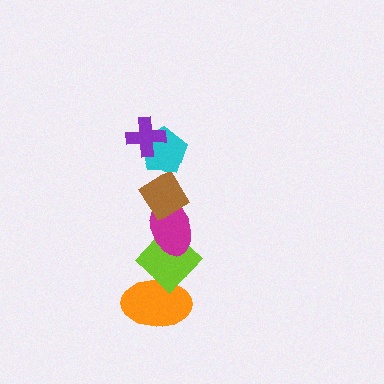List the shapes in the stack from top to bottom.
From top to bottom: the purple cross, the cyan pentagon, the brown diamond, the magenta ellipse, the lime diamond, the orange ellipse.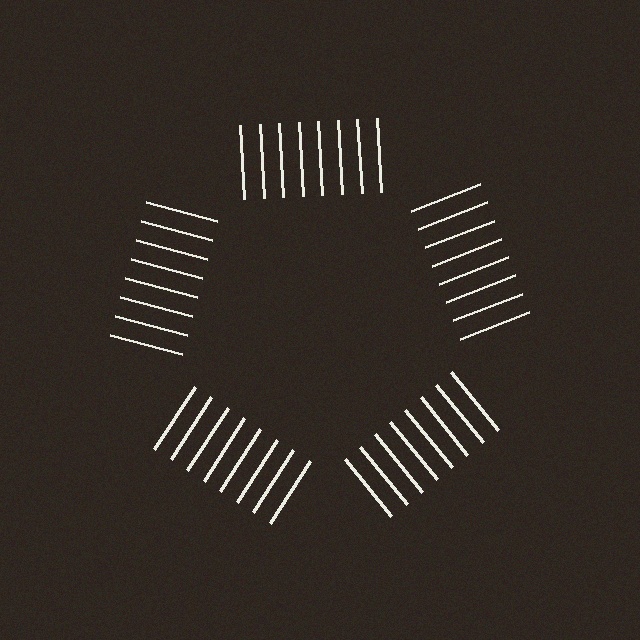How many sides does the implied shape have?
5 sides — the line-ends trace a pentagon.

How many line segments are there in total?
40 — 8 along each of the 5 edges.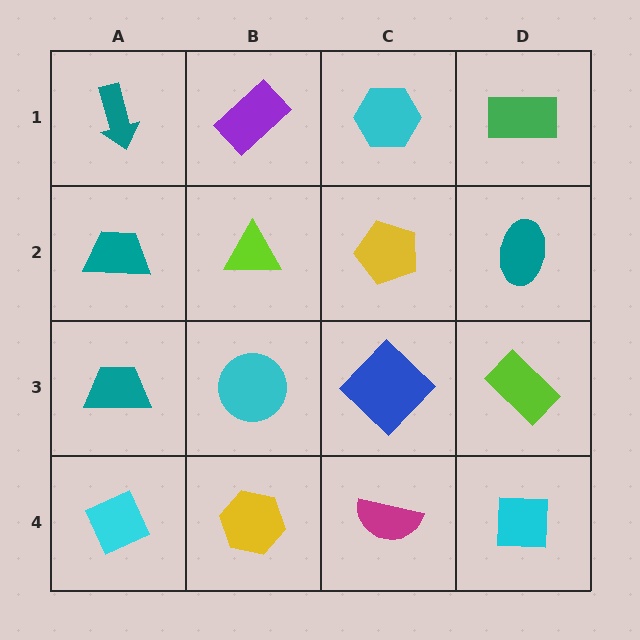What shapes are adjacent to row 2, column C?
A cyan hexagon (row 1, column C), a blue diamond (row 3, column C), a lime triangle (row 2, column B), a teal ellipse (row 2, column D).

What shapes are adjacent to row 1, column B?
A lime triangle (row 2, column B), a teal arrow (row 1, column A), a cyan hexagon (row 1, column C).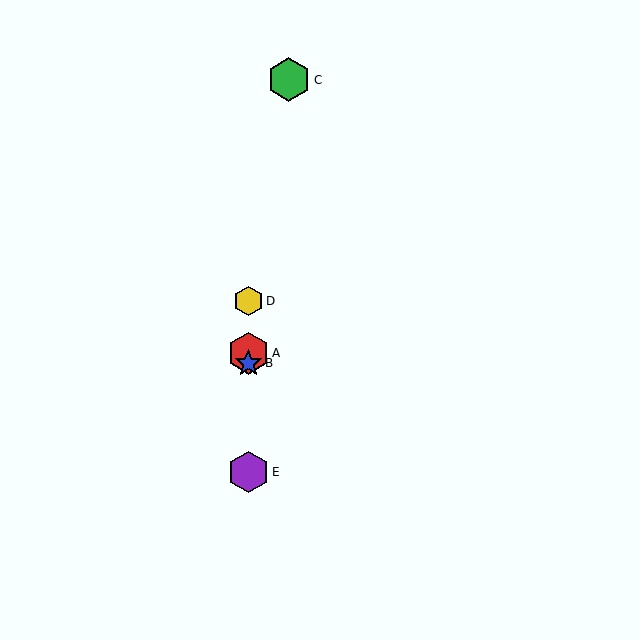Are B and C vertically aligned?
No, B is at x≈248 and C is at x≈289.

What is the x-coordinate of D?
Object D is at x≈248.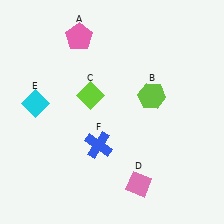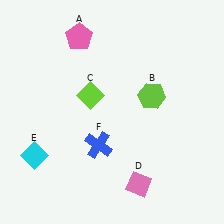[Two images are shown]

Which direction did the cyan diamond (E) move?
The cyan diamond (E) moved down.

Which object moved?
The cyan diamond (E) moved down.